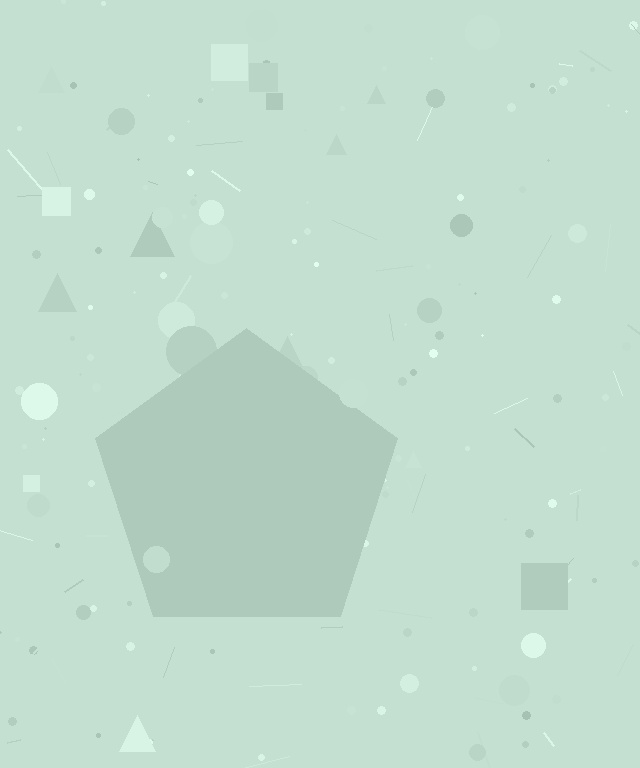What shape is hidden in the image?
A pentagon is hidden in the image.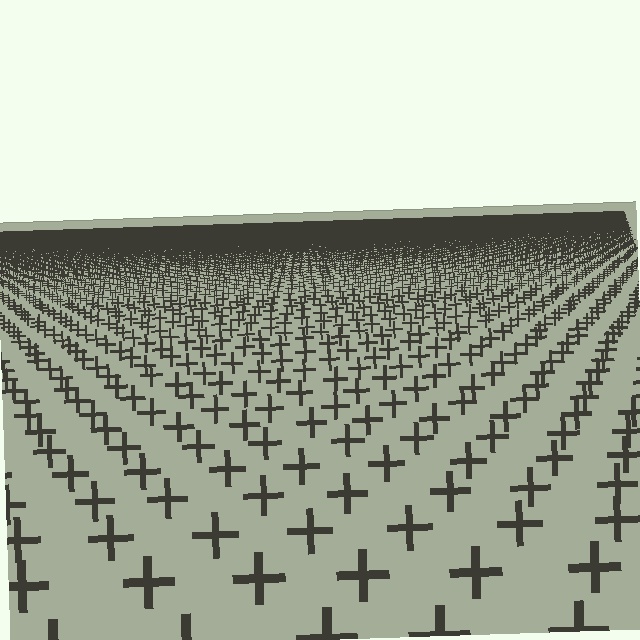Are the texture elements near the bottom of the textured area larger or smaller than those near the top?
Larger. Near the bottom, elements are closer to the viewer and appear at a bigger on-screen size.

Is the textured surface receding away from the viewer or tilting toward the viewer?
The surface is receding away from the viewer. Texture elements get smaller and denser toward the top.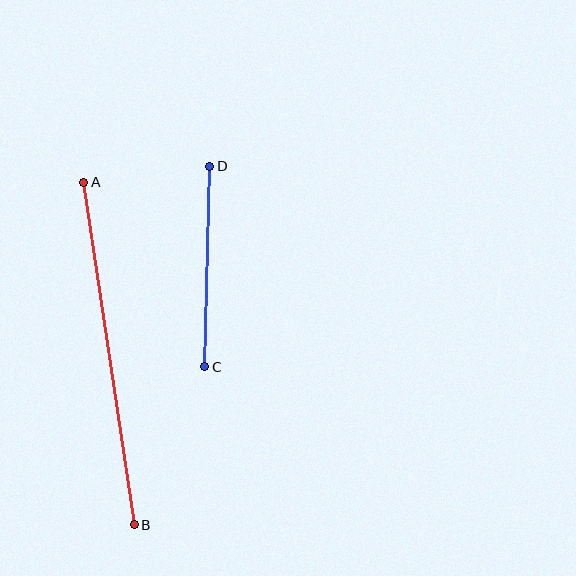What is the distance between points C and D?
The distance is approximately 201 pixels.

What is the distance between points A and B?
The distance is approximately 346 pixels.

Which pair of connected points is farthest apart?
Points A and B are farthest apart.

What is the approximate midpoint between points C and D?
The midpoint is at approximately (207, 267) pixels.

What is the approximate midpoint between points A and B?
The midpoint is at approximately (109, 353) pixels.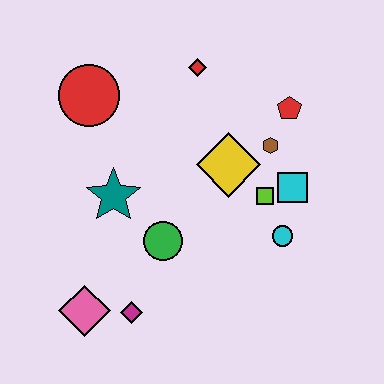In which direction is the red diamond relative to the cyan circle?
The red diamond is above the cyan circle.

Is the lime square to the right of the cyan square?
No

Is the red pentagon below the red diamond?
Yes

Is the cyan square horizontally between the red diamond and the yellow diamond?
No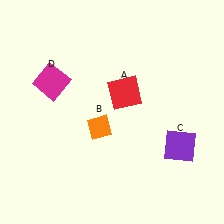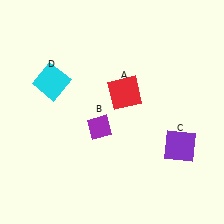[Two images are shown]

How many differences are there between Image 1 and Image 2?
There are 2 differences between the two images.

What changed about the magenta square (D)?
In Image 1, D is magenta. In Image 2, it changed to cyan.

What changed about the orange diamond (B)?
In Image 1, B is orange. In Image 2, it changed to purple.